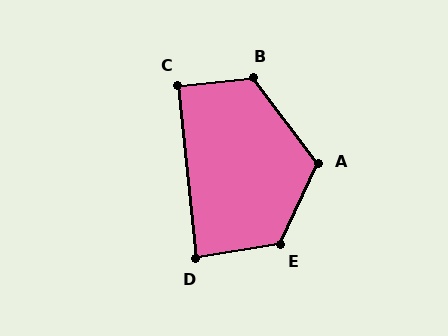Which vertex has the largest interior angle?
E, at approximately 125 degrees.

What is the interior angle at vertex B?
Approximately 122 degrees (obtuse).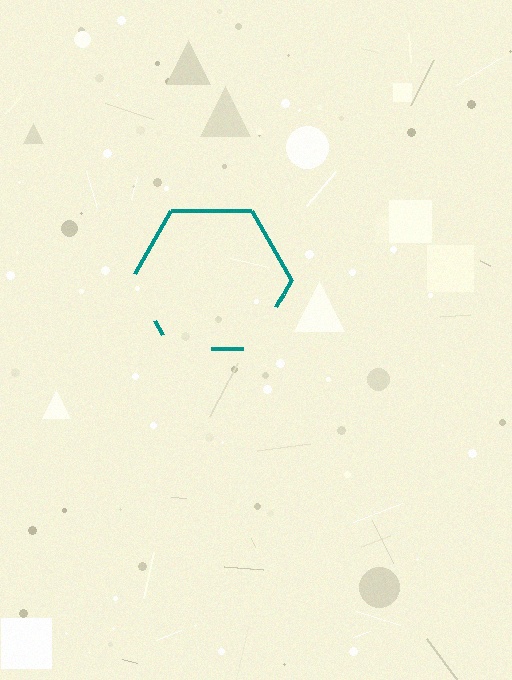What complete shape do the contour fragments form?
The contour fragments form a hexagon.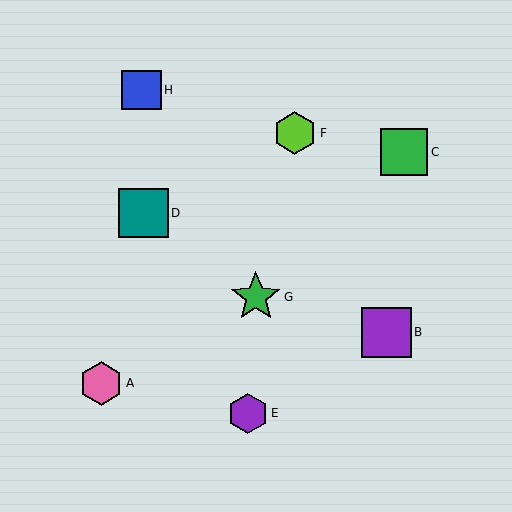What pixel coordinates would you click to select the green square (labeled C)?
Click at (404, 152) to select the green square C.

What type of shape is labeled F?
Shape F is a lime hexagon.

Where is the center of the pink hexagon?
The center of the pink hexagon is at (101, 383).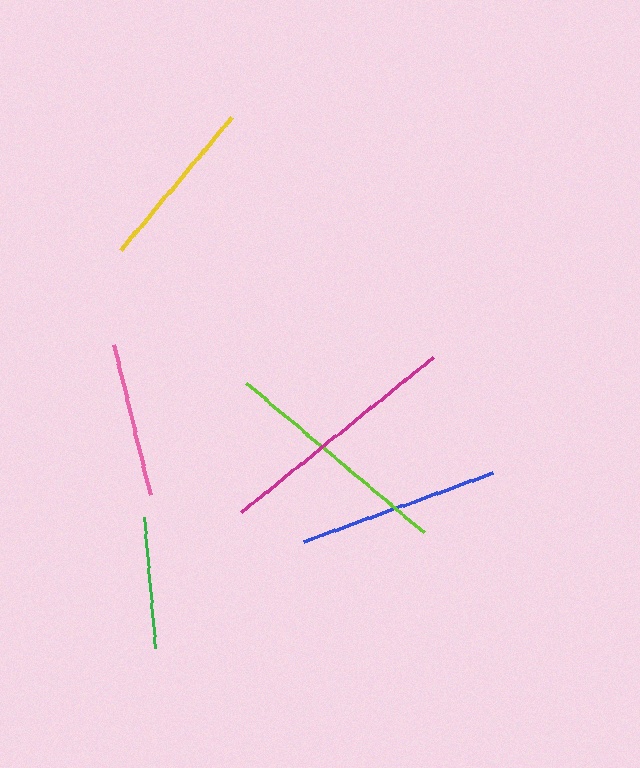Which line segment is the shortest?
The green line is the shortest at approximately 131 pixels.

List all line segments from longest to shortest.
From longest to shortest: magenta, lime, blue, yellow, pink, green.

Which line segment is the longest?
The magenta line is the longest at approximately 246 pixels.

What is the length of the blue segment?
The blue segment is approximately 202 pixels long.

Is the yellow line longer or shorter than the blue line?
The blue line is longer than the yellow line.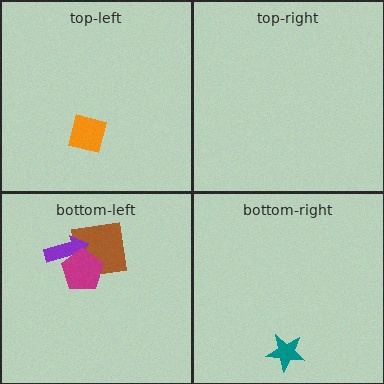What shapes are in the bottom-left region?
The brown square, the purple arrow, the magenta pentagon.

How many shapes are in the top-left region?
1.